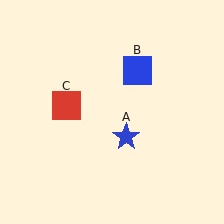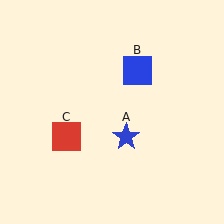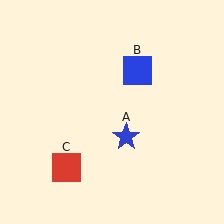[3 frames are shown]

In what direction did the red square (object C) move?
The red square (object C) moved down.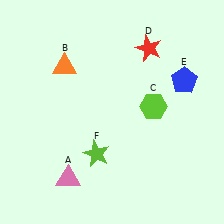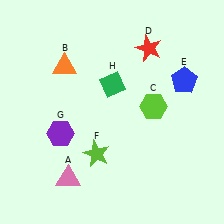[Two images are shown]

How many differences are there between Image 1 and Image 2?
There are 2 differences between the two images.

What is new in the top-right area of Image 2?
A green diamond (H) was added in the top-right area of Image 2.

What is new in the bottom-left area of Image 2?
A purple hexagon (G) was added in the bottom-left area of Image 2.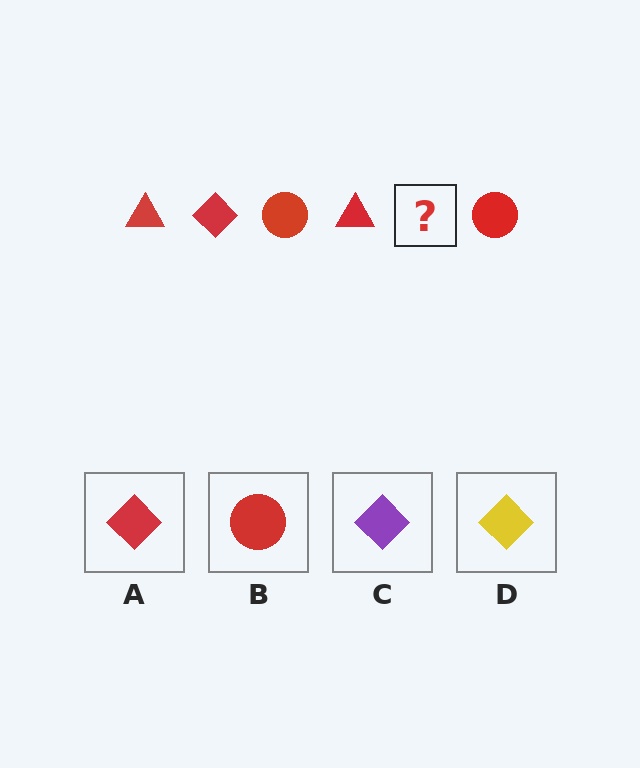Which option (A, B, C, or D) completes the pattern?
A.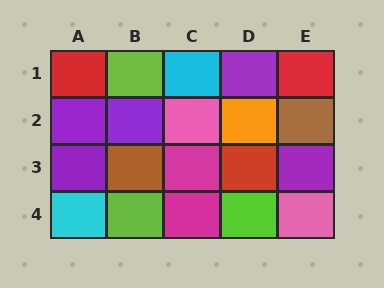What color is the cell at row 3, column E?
Purple.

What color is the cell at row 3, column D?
Red.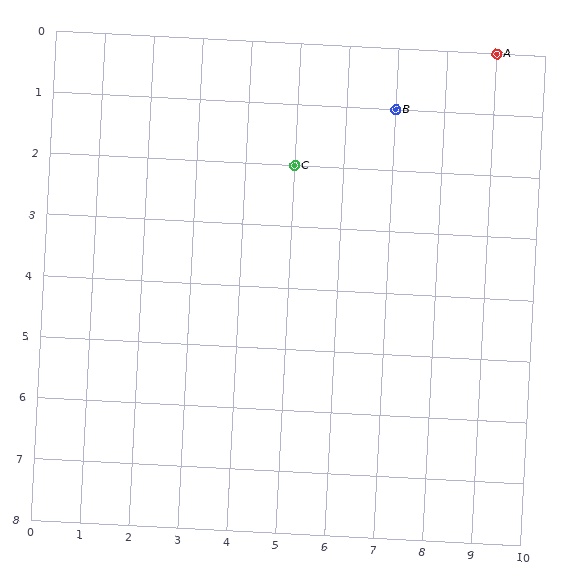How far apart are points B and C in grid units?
Points B and C are 2 columns and 1 row apart (about 2.2 grid units diagonally).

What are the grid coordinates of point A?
Point A is at grid coordinates (9, 0).